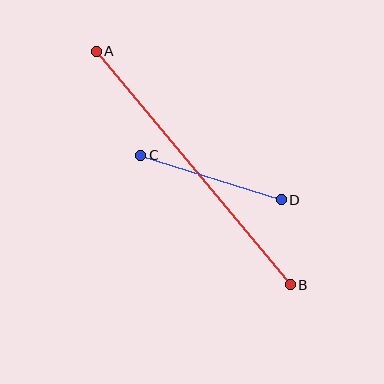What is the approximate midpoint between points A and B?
The midpoint is at approximately (193, 168) pixels.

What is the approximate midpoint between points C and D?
The midpoint is at approximately (211, 178) pixels.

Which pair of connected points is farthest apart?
Points A and B are farthest apart.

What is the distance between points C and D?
The distance is approximately 147 pixels.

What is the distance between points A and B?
The distance is approximately 304 pixels.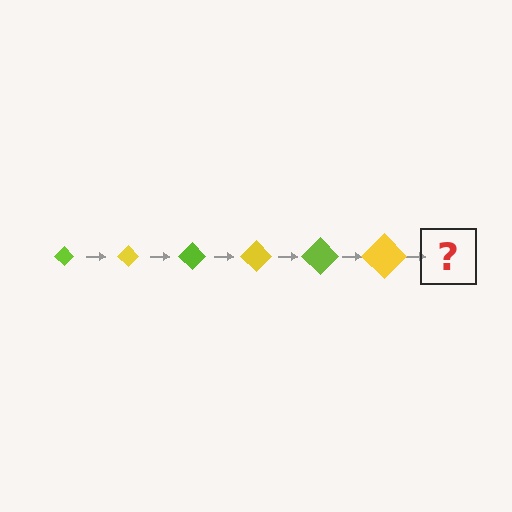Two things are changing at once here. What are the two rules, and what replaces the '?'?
The two rules are that the diamond grows larger each step and the color cycles through lime and yellow. The '?' should be a lime diamond, larger than the previous one.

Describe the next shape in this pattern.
It should be a lime diamond, larger than the previous one.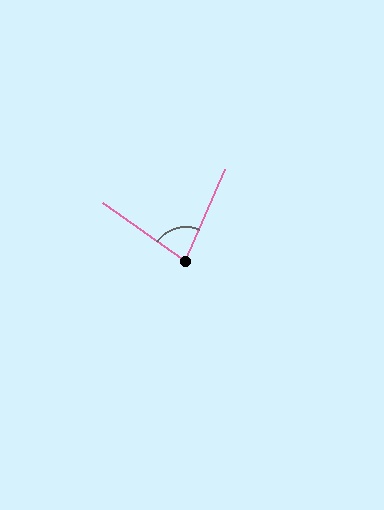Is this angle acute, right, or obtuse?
It is acute.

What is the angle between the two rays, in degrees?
Approximately 78 degrees.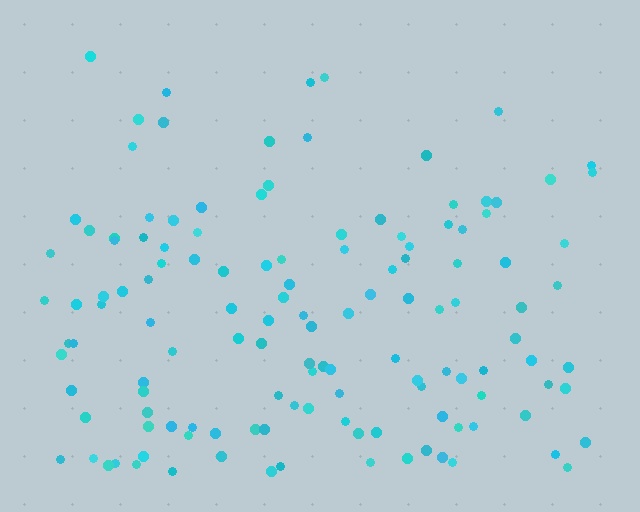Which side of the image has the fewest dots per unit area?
The top.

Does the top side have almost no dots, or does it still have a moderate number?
Still a moderate number, just noticeably fewer than the bottom.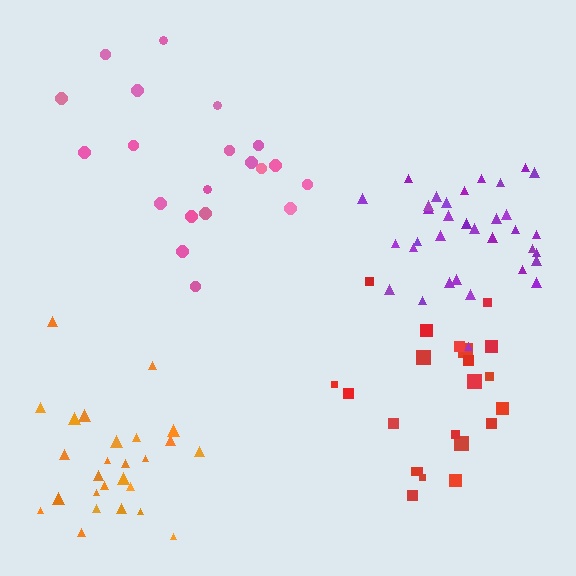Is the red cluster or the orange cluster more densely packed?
Red.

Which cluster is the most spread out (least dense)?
Pink.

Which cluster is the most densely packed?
Purple.